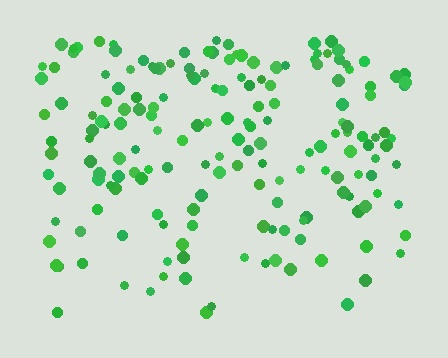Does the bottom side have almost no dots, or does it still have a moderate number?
Still a moderate number, just noticeably fewer than the top.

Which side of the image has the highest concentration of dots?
The top.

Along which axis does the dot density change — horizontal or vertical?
Vertical.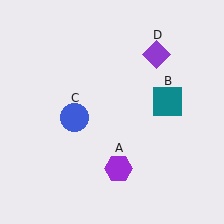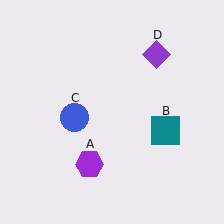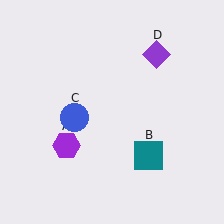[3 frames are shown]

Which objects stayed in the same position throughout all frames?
Blue circle (object C) and purple diamond (object D) remained stationary.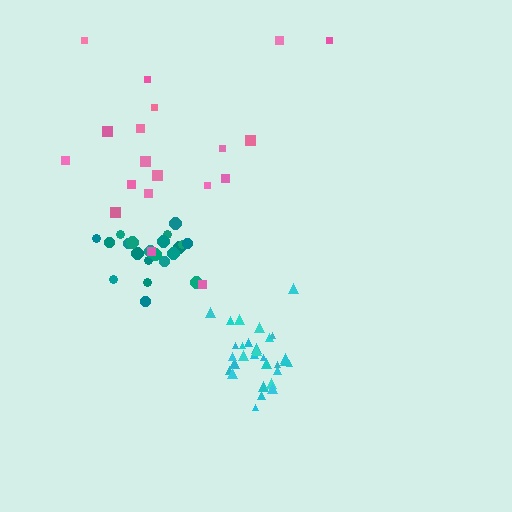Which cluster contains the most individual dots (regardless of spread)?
Cyan (31).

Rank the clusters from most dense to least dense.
cyan, teal, pink.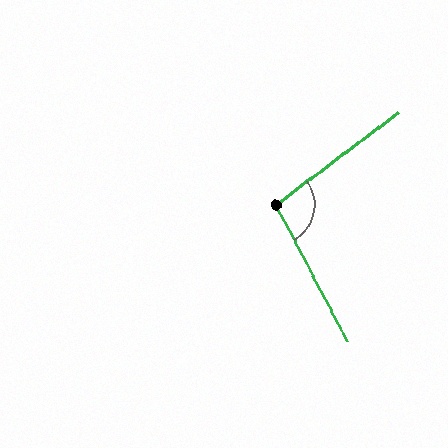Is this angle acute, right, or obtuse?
It is obtuse.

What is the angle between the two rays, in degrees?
Approximately 99 degrees.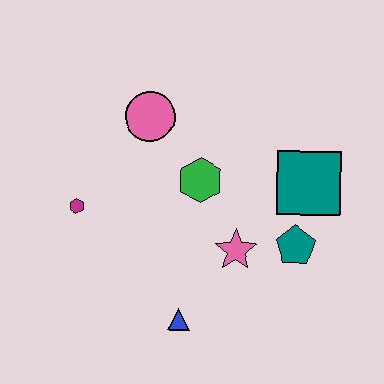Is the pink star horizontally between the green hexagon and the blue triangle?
No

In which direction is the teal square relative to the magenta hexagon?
The teal square is to the right of the magenta hexagon.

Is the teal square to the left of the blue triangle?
No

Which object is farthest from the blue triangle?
The pink circle is farthest from the blue triangle.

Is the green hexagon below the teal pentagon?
No